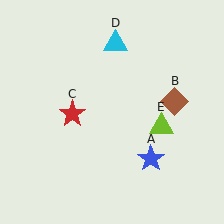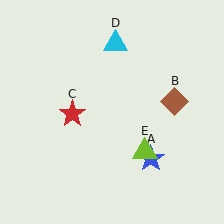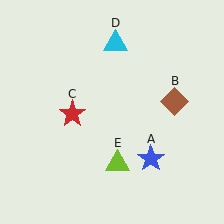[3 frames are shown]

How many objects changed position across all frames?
1 object changed position: lime triangle (object E).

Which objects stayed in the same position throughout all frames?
Blue star (object A) and brown diamond (object B) and red star (object C) and cyan triangle (object D) remained stationary.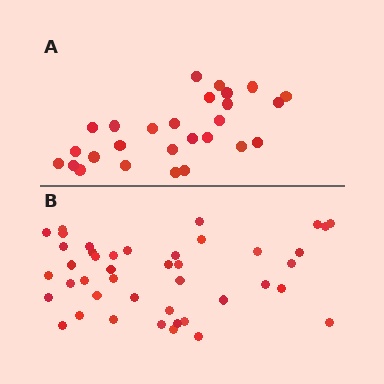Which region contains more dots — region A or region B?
Region B (the bottom region) has more dots.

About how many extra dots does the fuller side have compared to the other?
Region B has approximately 15 more dots than region A.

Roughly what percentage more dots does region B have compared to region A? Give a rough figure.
About 60% more.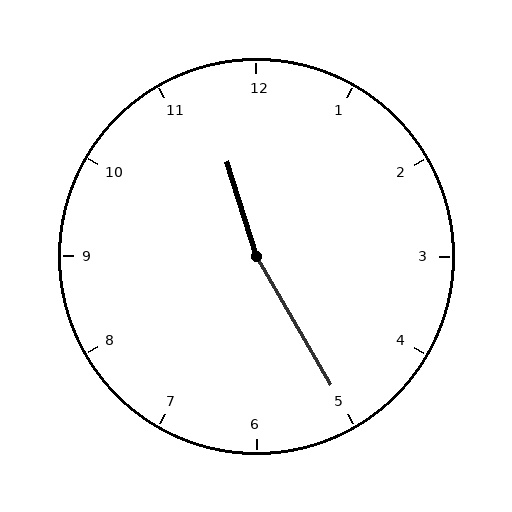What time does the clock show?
11:25.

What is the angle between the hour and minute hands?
Approximately 168 degrees.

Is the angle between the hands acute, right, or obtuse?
It is obtuse.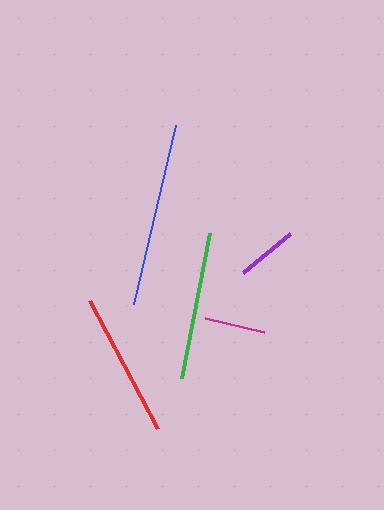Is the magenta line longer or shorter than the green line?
The green line is longer than the magenta line.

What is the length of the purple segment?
The purple segment is approximately 61 pixels long.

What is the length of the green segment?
The green segment is approximately 147 pixels long.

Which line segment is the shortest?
The magenta line is the shortest at approximately 61 pixels.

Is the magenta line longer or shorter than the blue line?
The blue line is longer than the magenta line.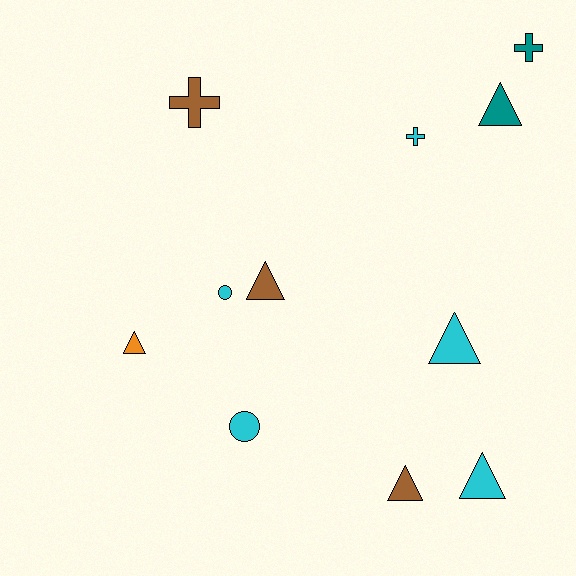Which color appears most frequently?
Cyan, with 5 objects.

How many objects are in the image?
There are 11 objects.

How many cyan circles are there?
There are 2 cyan circles.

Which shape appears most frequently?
Triangle, with 6 objects.